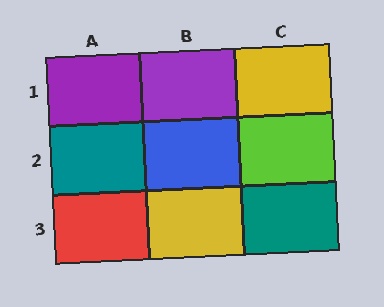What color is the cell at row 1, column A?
Purple.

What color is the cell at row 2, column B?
Blue.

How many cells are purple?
2 cells are purple.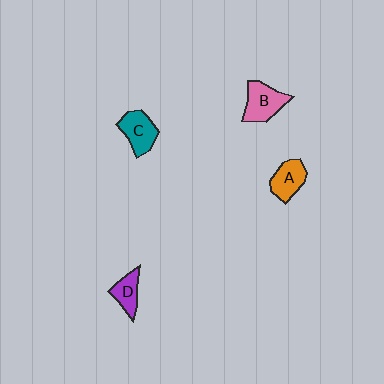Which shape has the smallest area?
Shape D (purple).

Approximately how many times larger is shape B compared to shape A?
Approximately 1.2 times.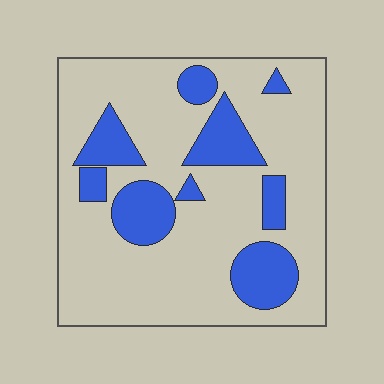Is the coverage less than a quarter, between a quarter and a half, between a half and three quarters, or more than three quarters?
Less than a quarter.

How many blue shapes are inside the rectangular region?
9.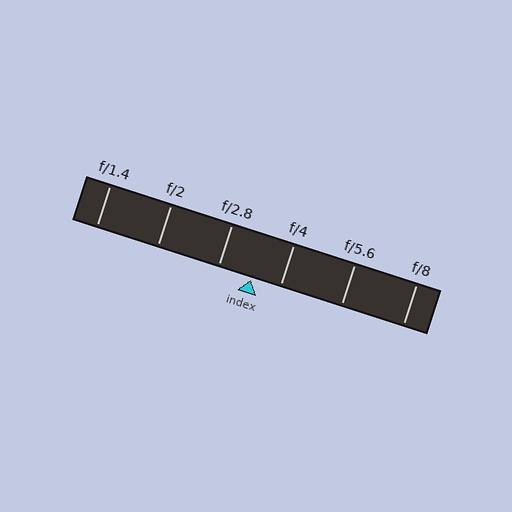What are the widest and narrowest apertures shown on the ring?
The widest aperture shown is f/1.4 and the narrowest is f/8.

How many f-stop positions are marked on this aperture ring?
There are 6 f-stop positions marked.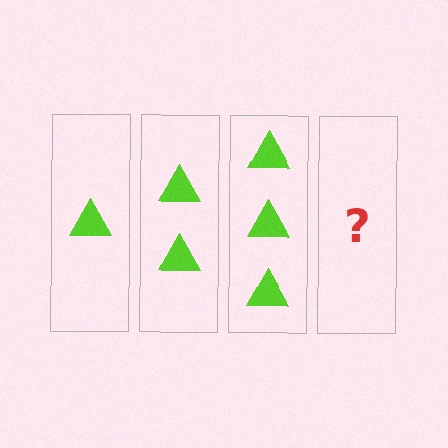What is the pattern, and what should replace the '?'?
The pattern is that each step adds one more triangle. The '?' should be 4 triangles.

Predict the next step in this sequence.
The next step is 4 triangles.